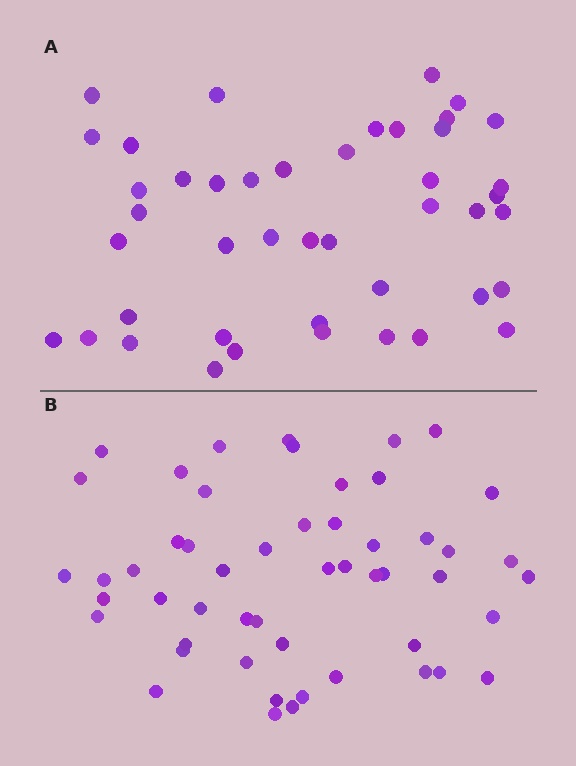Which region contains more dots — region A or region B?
Region B (the bottom region) has more dots.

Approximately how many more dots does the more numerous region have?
Region B has roughly 8 or so more dots than region A.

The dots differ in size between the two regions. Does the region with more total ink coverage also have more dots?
No. Region A has more total ink coverage because its dots are larger, but region B actually contains more individual dots. Total area can be misleading — the number of items is what matters here.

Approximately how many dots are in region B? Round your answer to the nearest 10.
About 50 dots. (The exact count is 52, which rounds to 50.)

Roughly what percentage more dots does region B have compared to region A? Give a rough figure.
About 20% more.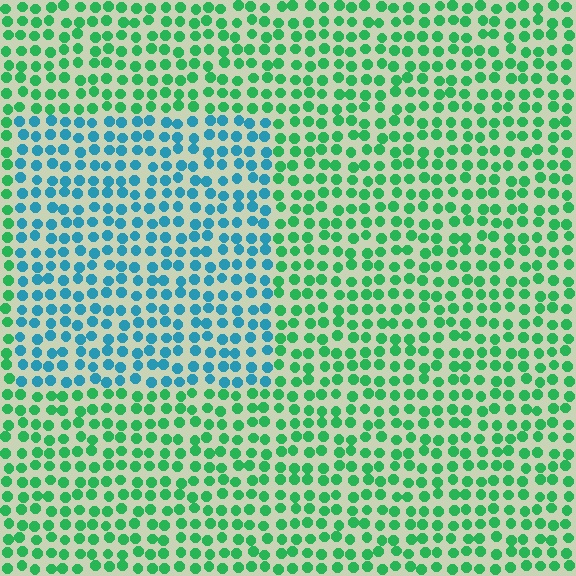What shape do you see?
I see a rectangle.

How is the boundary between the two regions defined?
The boundary is defined purely by a slight shift in hue (about 53 degrees). Spacing, size, and orientation are identical on both sides.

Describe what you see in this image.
The image is filled with small green elements in a uniform arrangement. A rectangle-shaped region is visible where the elements are tinted to a slightly different hue, forming a subtle color boundary.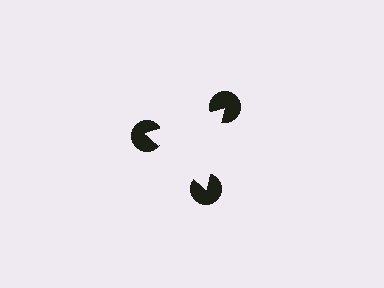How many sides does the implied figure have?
3 sides.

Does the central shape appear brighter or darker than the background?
It typically appears slightly brighter than the background, even though no actual brightness change is drawn.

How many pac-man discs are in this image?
There are 3 — one at each vertex of the illusory triangle.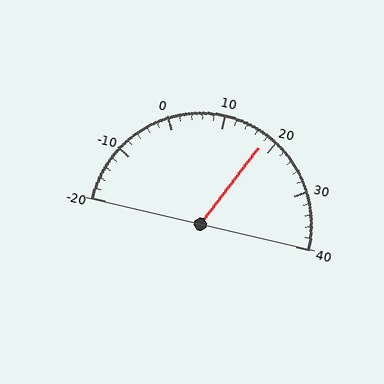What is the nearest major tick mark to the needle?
The nearest major tick mark is 20.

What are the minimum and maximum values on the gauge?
The gauge ranges from -20 to 40.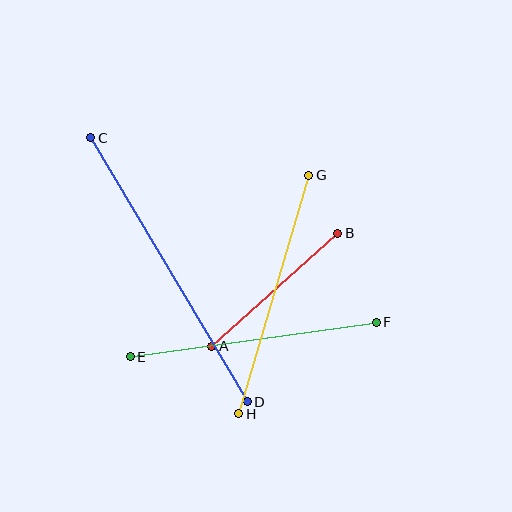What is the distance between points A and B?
The distance is approximately 169 pixels.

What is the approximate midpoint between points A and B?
The midpoint is at approximately (275, 290) pixels.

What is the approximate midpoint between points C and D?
The midpoint is at approximately (169, 270) pixels.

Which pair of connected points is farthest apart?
Points C and D are farthest apart.